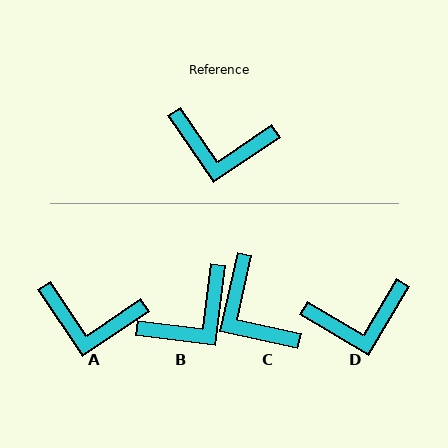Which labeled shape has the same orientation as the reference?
A.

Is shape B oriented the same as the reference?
No, it is off by about 48 degrees.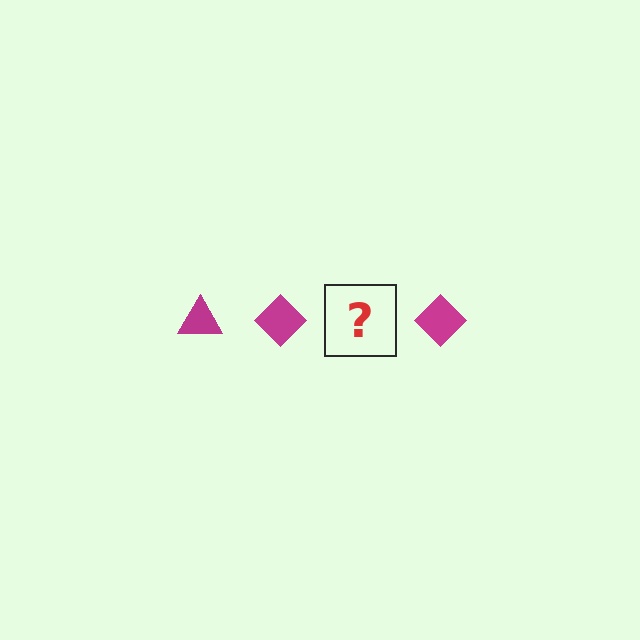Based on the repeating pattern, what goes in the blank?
The blank should be a magenta triangle.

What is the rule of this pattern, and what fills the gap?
The rule is that the pattern cycles through triangle, diamond shapes in magenta. The gap should be filled with a magenta triangle.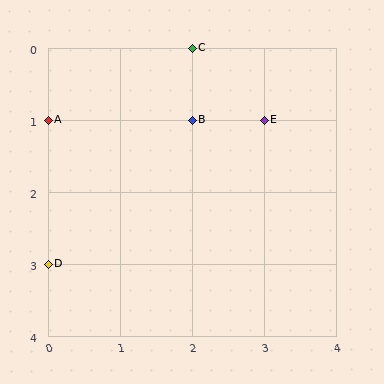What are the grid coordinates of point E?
Point E is at grid coordinates (3, 1).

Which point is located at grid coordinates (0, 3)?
Point D is at (0, 3).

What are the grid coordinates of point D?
Point D is at grid coordinates (0, 3).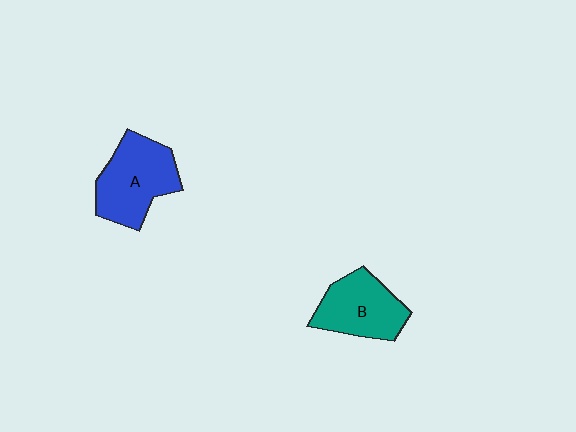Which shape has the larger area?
Shape A (blue).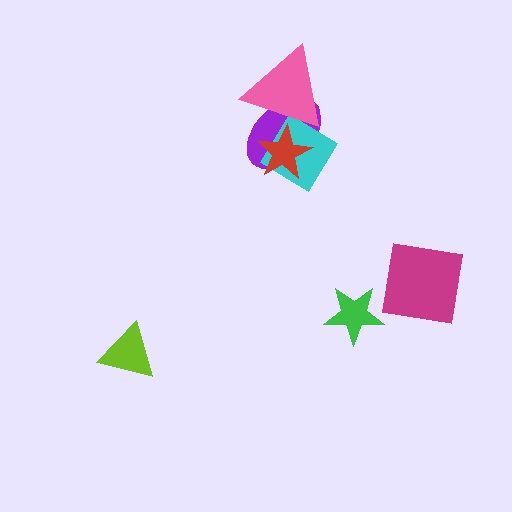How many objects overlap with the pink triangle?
3 objects overlap with the pink triangle.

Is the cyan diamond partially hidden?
Yes, it is partially covered by another shape.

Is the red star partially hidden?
Yes, it is partially covered by another shape.